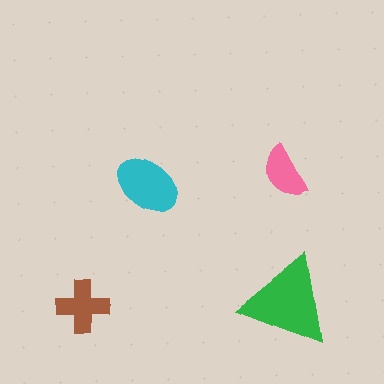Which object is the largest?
The green triangle.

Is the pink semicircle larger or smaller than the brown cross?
Smaller.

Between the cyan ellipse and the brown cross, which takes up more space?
The cyan ellipse.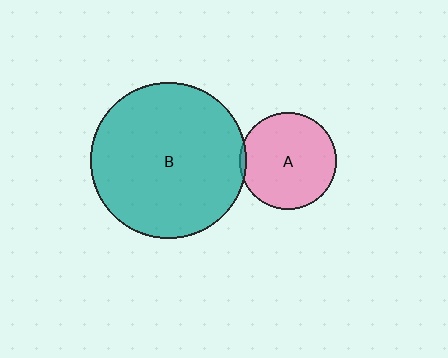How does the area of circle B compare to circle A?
Approximately 2.6 times.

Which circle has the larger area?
Circle B (teal).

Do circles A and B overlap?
Yes.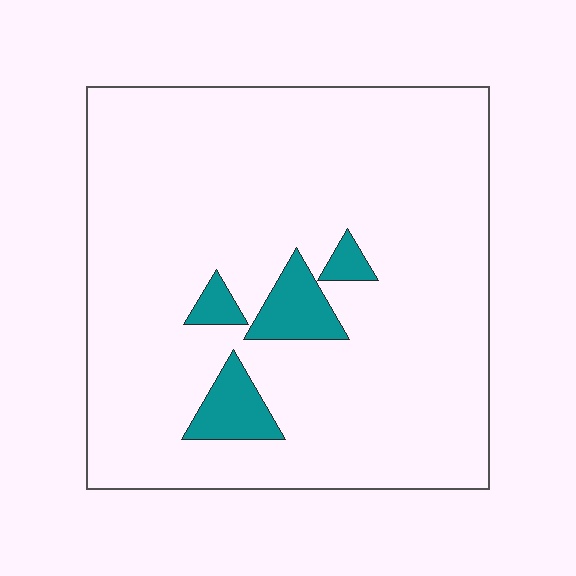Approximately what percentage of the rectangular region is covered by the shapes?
Approximately 10%.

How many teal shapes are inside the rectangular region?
4.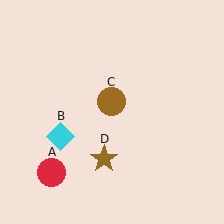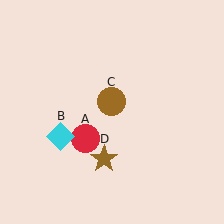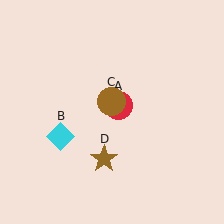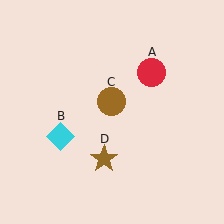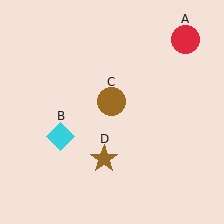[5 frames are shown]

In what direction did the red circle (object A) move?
The red circle (object A) moved up and to the right.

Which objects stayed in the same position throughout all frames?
Cyan diamond (object B) and brown circle (object C) and brown star (object D) remained stationary.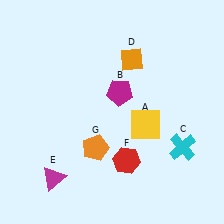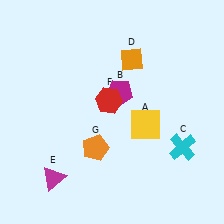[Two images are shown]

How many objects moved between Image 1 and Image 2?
1 object moved between the two images.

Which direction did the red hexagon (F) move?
The red hexagon (F) moved up.